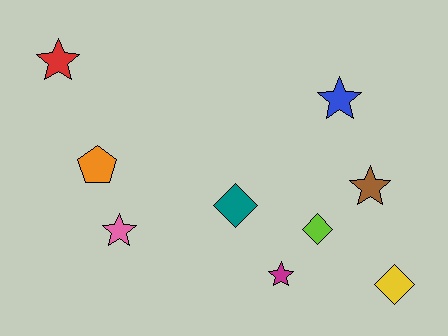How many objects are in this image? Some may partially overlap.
There are 9 objects.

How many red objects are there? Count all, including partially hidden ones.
There is 1 red object.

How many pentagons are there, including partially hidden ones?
There is 1 pentagon.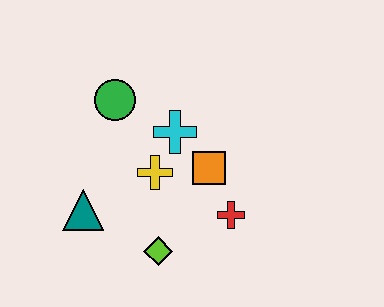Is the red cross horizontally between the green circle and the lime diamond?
No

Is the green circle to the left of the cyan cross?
Yes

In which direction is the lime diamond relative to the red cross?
The lime diamond is to the left of the red cross.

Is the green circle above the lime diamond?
Yes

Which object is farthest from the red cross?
The green circle is farthest from the red cross.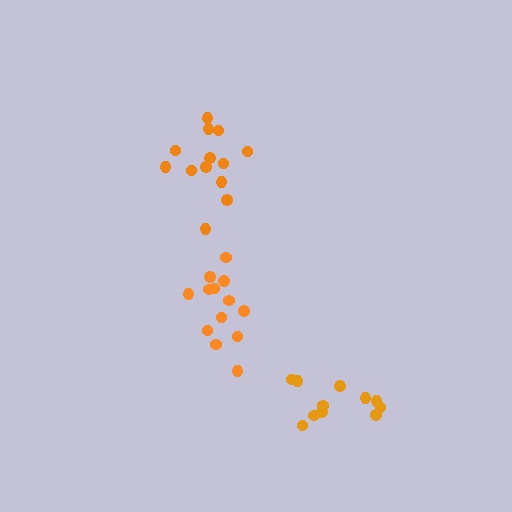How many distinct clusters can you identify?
There are 3 distinct clusters.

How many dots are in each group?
Group 1: 13 dots, Group 2: 11 dots, Group 3: 13 dots (37 total).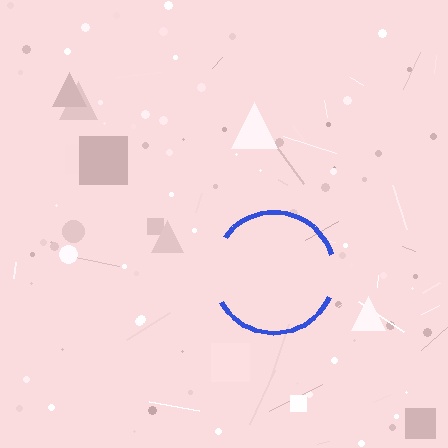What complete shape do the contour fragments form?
The contour fragments form a circle.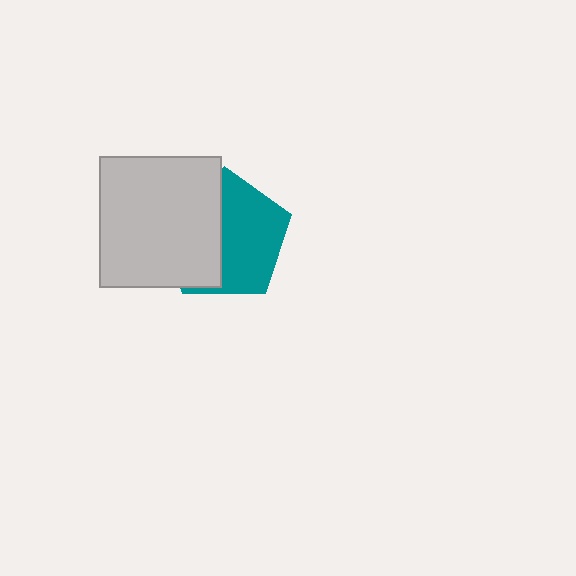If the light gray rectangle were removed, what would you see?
You would see the complete teal pentagon.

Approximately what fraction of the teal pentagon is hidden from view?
Roughly 45% of the teal pentagon is hidden behind the light gray rectangle.